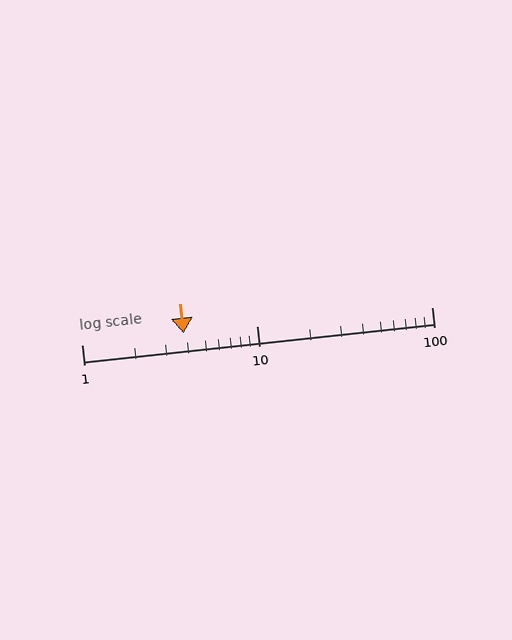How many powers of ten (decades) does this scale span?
The scale spans 2 decades, from 1 to 100.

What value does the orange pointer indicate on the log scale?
The pointer indicates approximately 3.8.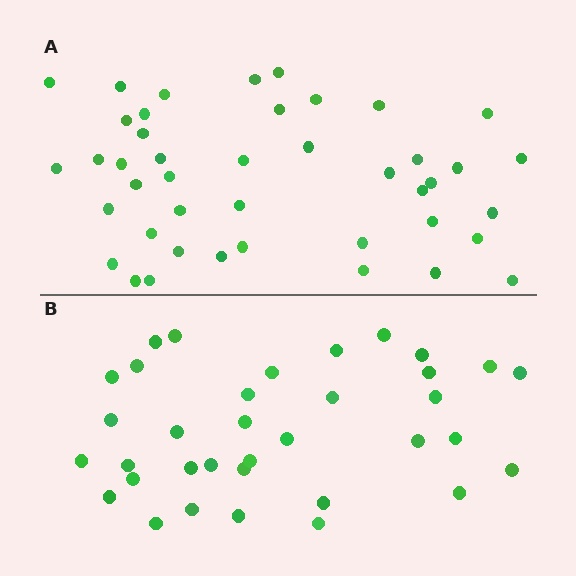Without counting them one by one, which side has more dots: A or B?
Region A (the top region) has more dots.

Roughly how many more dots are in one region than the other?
Region A has roughly 8 or so more dots than region B.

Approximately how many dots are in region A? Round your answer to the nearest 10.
About 40 dots. (The exact count is 43, which rounds to 40.)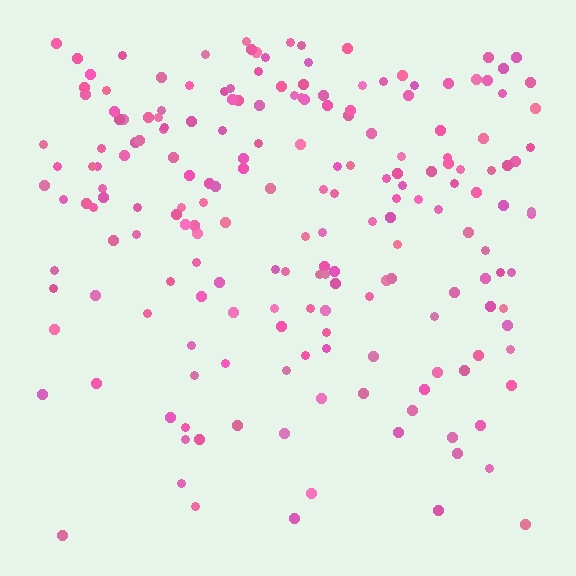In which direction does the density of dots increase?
From bottom to top, with the top side densest.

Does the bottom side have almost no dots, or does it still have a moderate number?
Still a moderate number, just noticeably fewer than the top.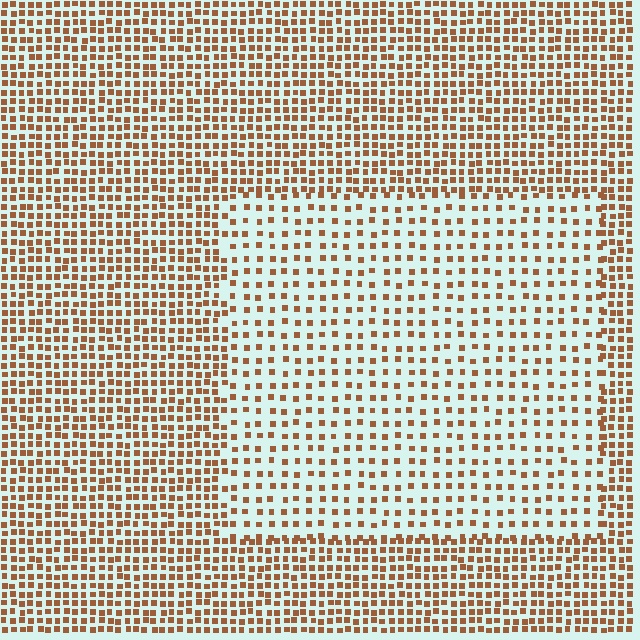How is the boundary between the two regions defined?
The boundary is defined by a change in element density (approximately 2.1x ratio). All elements are the same color, size, and shape.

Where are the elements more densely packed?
The elements are more densely packed outside the rectangle boundary.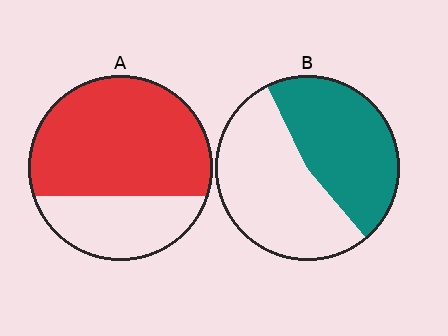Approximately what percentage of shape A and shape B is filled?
A is approximately 70% and B is approximately 45%.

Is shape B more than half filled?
Roughly half.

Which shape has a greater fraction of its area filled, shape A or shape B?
Shape A.